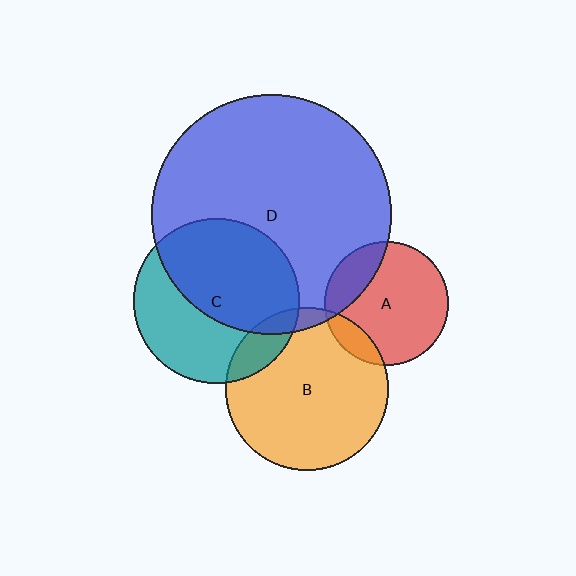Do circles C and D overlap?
Yes.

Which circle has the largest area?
Circle D (blue).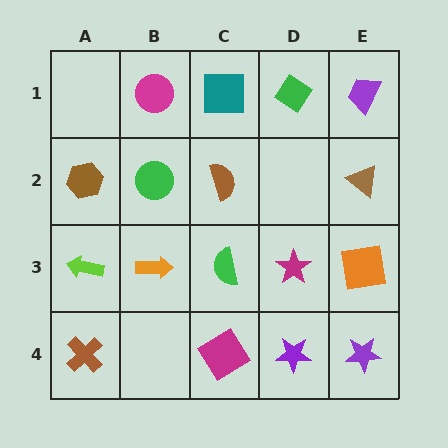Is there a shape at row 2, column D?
No, that cell is empty.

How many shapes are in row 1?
4 shapes.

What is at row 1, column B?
A magenta circle.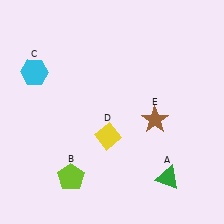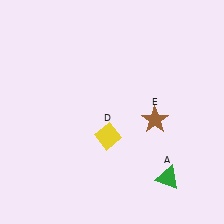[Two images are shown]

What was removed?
The cyan hexagon (C), the lime pentagon (B) were removed in Image 2.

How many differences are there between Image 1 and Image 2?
There are 2 differences between the two images.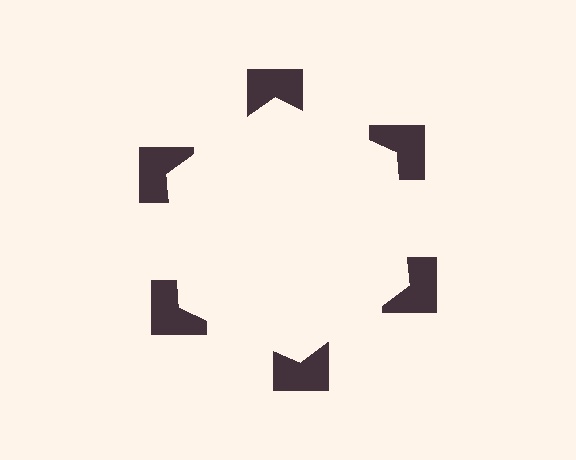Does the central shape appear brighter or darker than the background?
It typically appears slightly brighter than the background, even though no actual brightness change is drawn.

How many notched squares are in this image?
There are 6 — one at each vertex of the illusory hexagon.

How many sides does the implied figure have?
6 sides.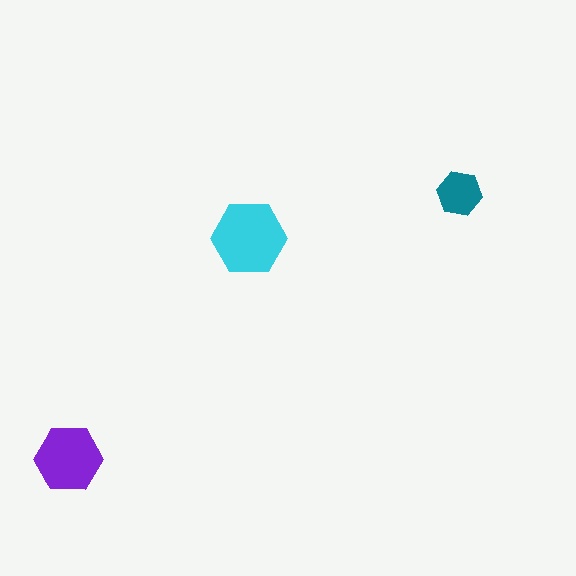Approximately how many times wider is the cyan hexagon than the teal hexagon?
About 1.5 times wider.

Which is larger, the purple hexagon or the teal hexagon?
The purple one.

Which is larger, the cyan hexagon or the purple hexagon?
The cyan one.